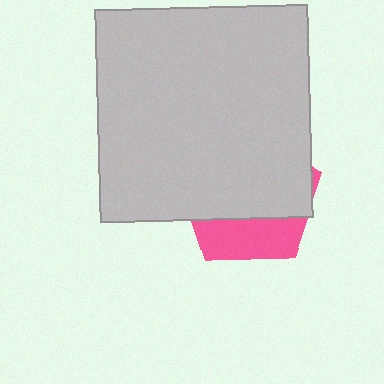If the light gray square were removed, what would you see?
You would see the complete pink pentagon.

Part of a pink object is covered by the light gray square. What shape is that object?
It is a pentagon.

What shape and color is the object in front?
The object in front is a light gray square.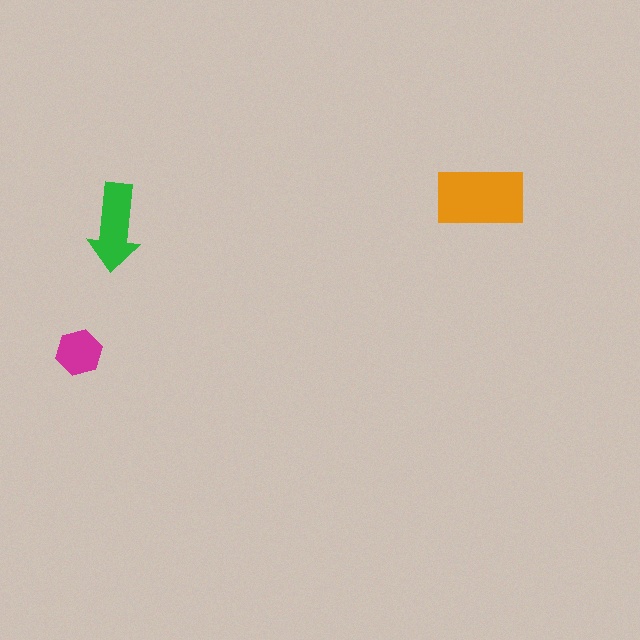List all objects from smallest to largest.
The magenta hexagon, the green arrow, the orange rectangle.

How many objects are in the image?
There are 3 objects in the image.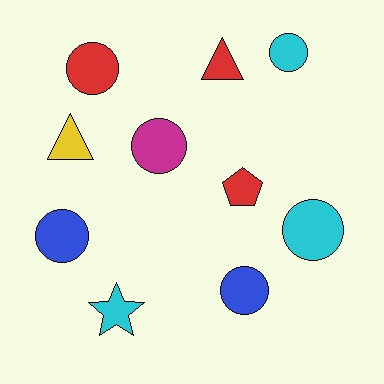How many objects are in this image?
There are 10 objects.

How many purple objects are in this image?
There are no purple objects.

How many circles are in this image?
There are 6 circles.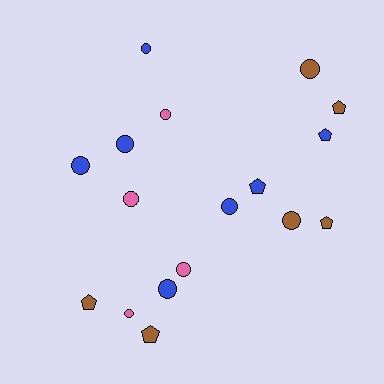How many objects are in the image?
There are 17 objects.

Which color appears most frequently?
Blue, with 7 objects.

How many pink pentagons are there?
There are no pink pentagons.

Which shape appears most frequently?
Circle, with 11 objects.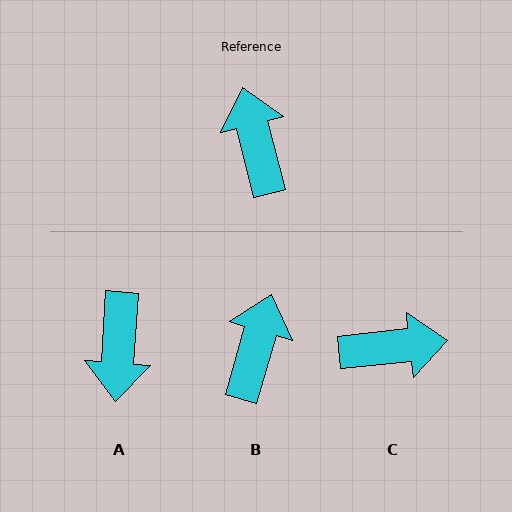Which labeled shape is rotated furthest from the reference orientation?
A, about 162 degrees away.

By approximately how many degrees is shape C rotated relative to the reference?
Approximately 98 degrees clockwise.